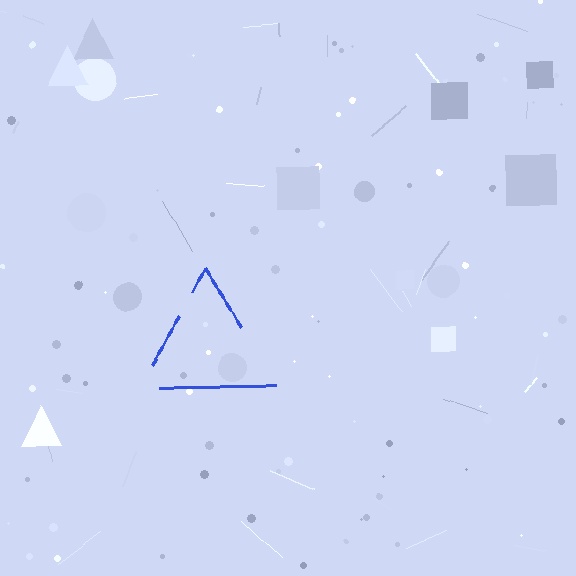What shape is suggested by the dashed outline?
The dashed outline suggests a triangle.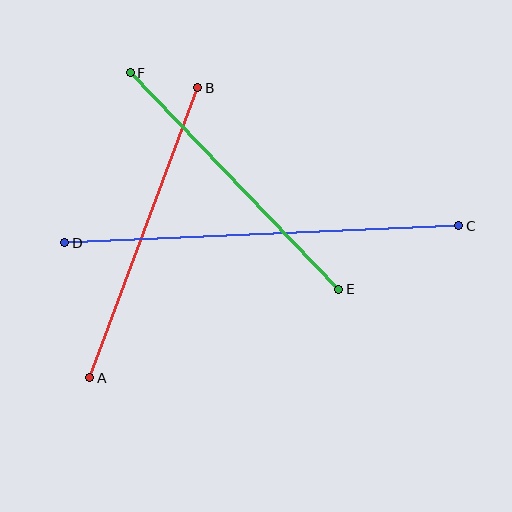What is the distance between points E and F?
The distance is approximately 300 pixels.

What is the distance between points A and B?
The distance is approximately 309 pixels.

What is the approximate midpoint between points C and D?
The midpoint is at approximately (262, 234) pixels.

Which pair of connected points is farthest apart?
Points C and D are farthest apart.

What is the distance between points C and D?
The distance is approximately 394 pixels.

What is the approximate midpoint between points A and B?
The midpoint is at approximately (144, 233) pixels.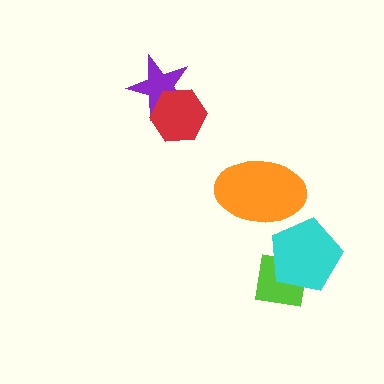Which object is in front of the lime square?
The cyan pentagon is in front of the lime square.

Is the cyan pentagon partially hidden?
No, no other shape covers it.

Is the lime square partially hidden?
Yes, it is partially covered by another shape.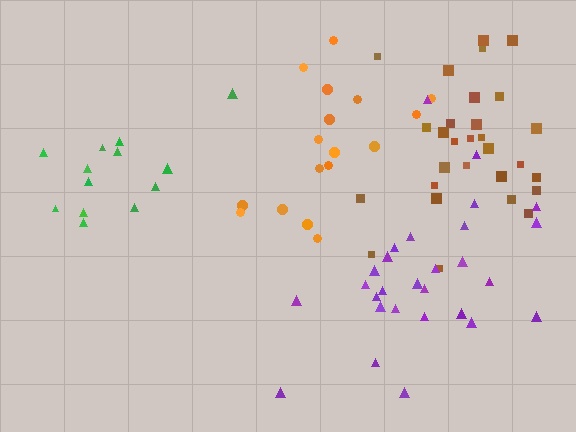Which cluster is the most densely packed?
Brown.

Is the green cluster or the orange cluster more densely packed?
Green.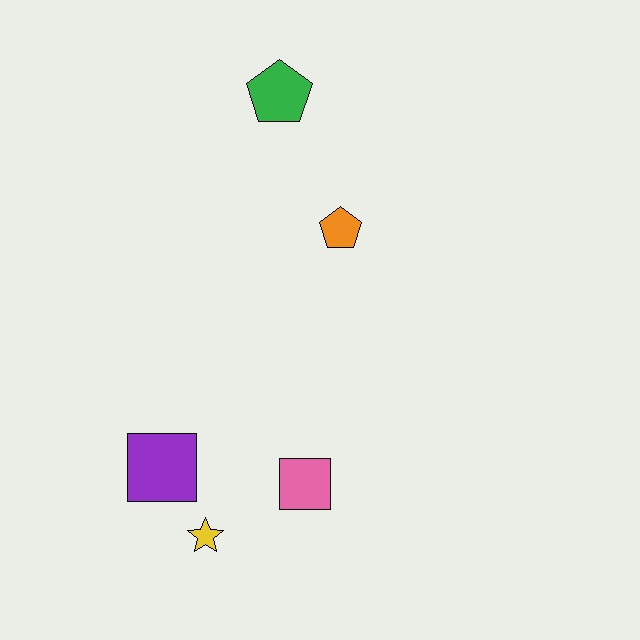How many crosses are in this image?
There are no crosses.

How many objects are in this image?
There are 5 objects.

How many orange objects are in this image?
There is 1 orange object.